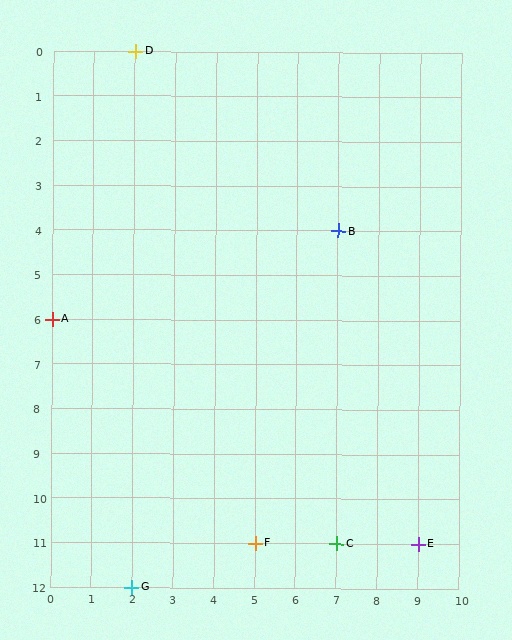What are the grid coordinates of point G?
Point G is at grid coordinates (2, 12).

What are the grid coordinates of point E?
Point E is at grid coordinates (9, 11).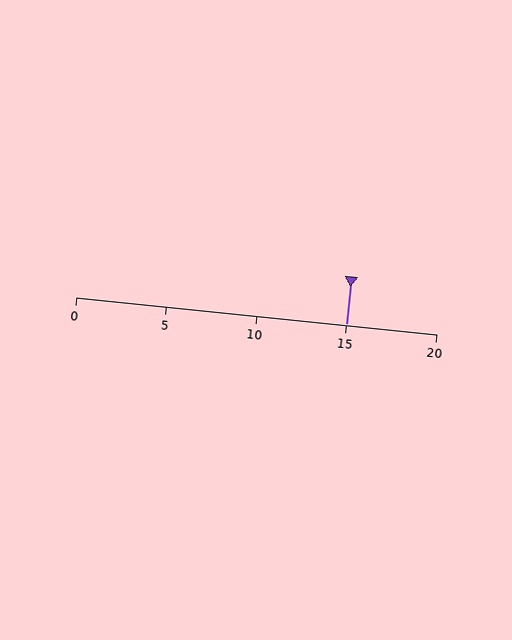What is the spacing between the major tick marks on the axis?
The major ticks are spaced 5 apart.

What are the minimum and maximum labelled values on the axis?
The axis runs from 0 to 20.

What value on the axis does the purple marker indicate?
The marker indicates approximately 15.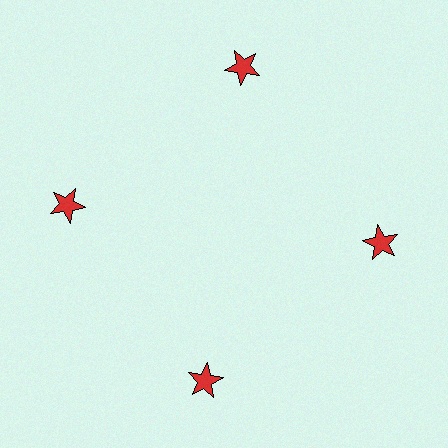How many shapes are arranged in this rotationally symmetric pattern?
There are 4 shapes, arranged in 4 groups of 1.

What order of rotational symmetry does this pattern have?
This pattern has 4-fold rotational symmetry.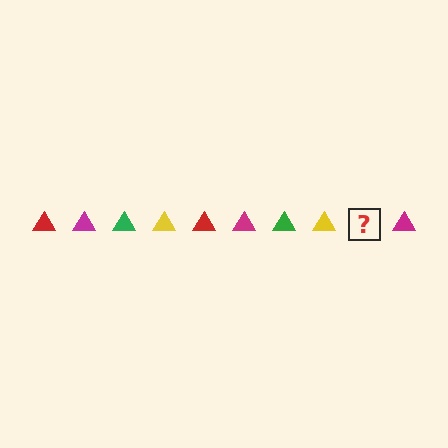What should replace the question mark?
The question mark should be replaced with a red triangle.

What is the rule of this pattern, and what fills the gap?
The rule is that the pattern cycles through red, magenta, green, yellow triangles. The gap should be filled with a red triangle.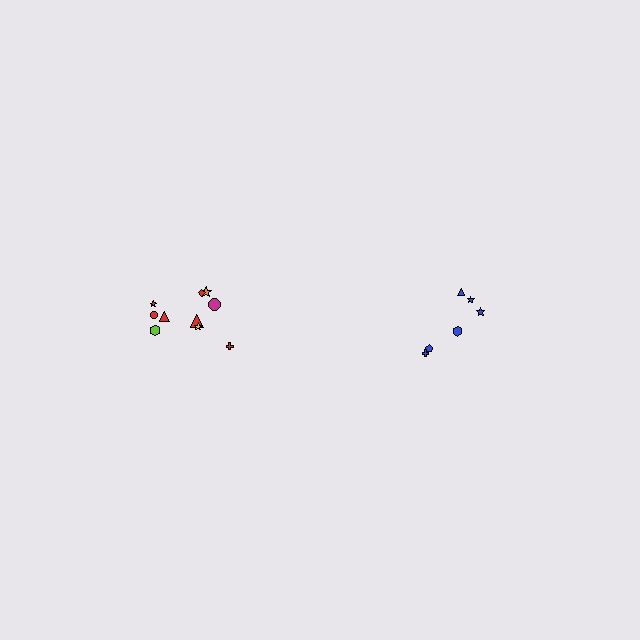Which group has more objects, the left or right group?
The left group.